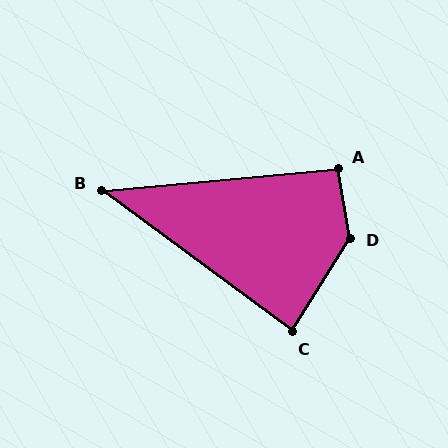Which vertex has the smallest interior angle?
B, at approximately 42 degrees.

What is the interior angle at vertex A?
Approximately 94 degrees (approximately right).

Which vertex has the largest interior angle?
D, at approximately 138 degrees.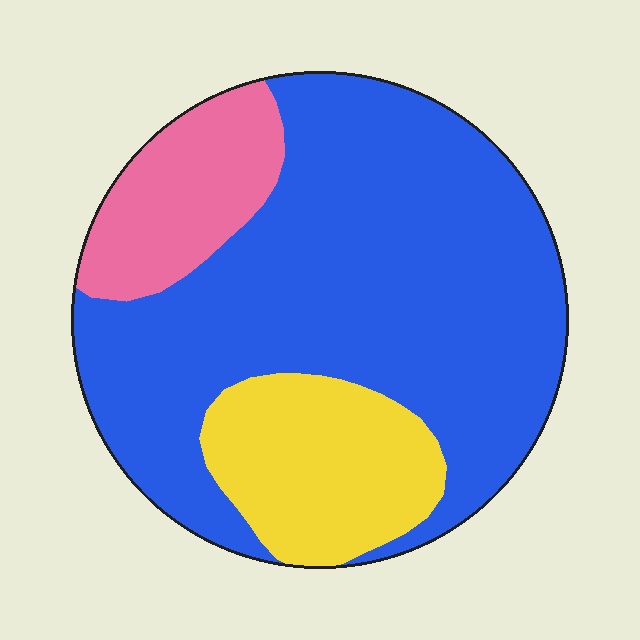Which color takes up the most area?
Blue, at roughly 70%.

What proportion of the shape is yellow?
Yellow covers roughly 20% of the shape.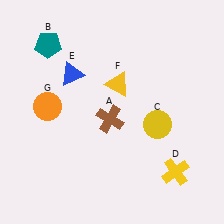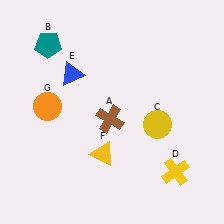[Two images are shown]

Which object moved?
The yellow triangle (F) moved down.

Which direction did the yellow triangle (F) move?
The yellow triangle (F) moved down.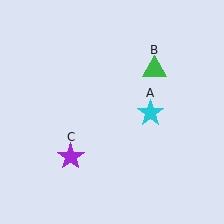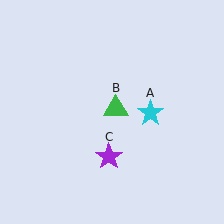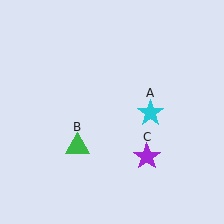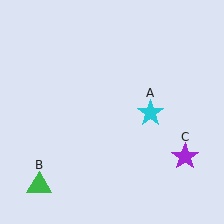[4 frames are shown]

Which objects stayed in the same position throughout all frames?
Cyan star (object A) remained stationary.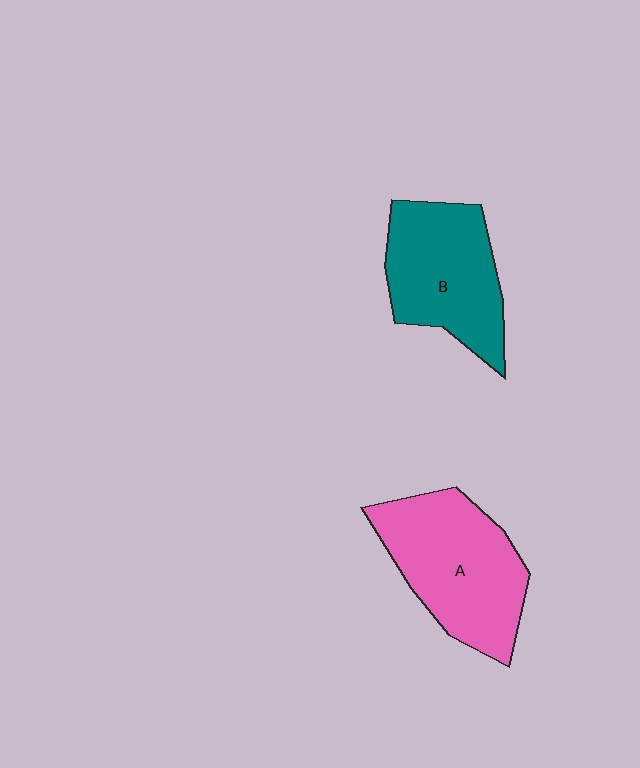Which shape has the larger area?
Shape A (pink).